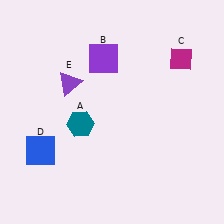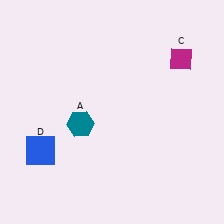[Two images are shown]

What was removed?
The purple triangle (E), the purple square (B) were removed in Image 2.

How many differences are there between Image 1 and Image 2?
There are 2 differences between the two images.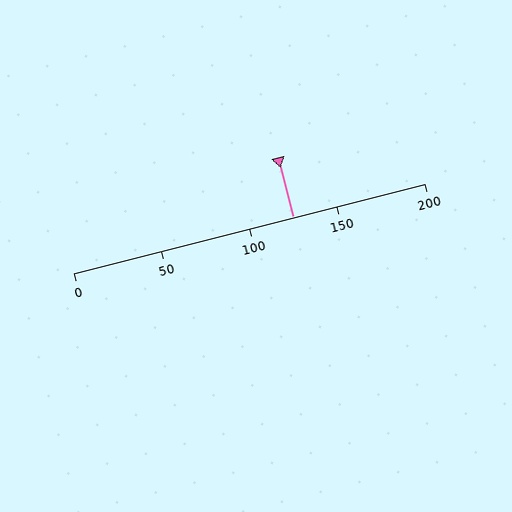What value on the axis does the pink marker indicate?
The marker indicates approximately 125.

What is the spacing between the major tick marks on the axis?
The major ticks are spaced 50 apart.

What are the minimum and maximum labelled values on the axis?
The axis runs from 0 to 200.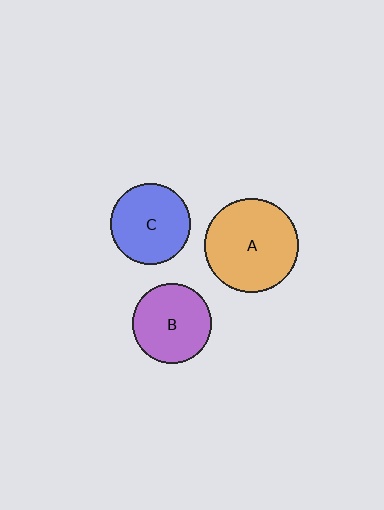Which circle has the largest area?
Circle A (orange).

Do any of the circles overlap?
No, none of the circles overlap.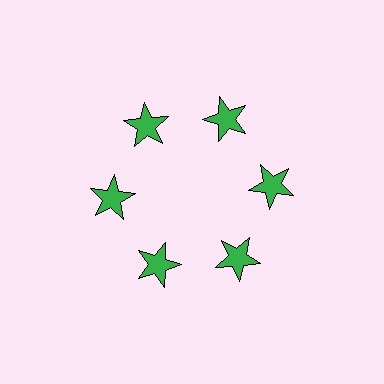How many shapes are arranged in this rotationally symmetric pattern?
There are 6 shapes, arranged in 6 groups of 1.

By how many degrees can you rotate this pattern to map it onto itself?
The pattern maps onto itself every 60 degrees of rotation.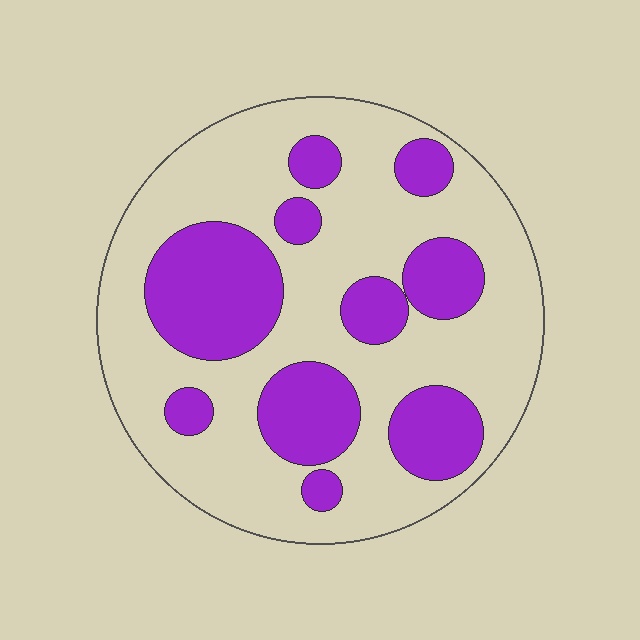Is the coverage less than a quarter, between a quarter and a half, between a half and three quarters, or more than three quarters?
Between a quarter and a half.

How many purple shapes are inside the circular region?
10.